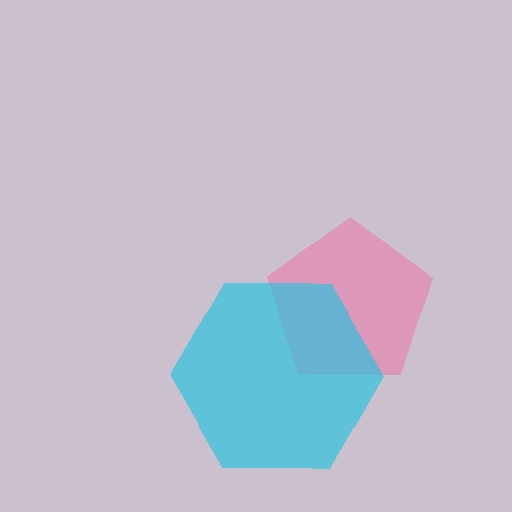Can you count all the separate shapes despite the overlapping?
Yes, there are 2 separate shapes.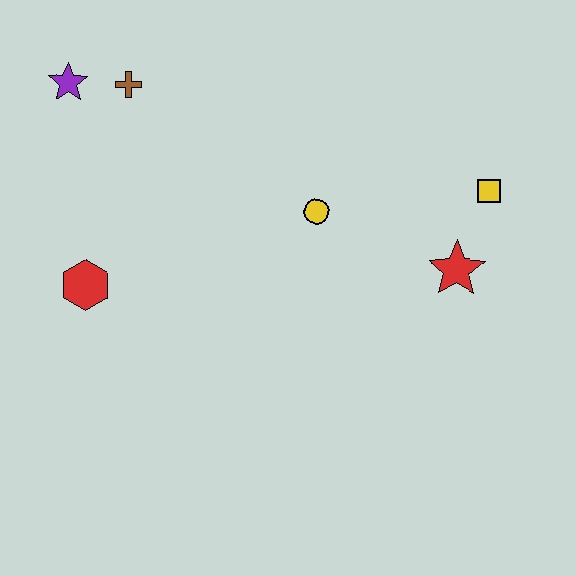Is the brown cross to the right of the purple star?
Yes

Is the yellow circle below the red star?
No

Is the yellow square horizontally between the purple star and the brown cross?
No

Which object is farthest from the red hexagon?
The yellow square is farthest from the red hexagon.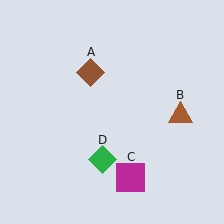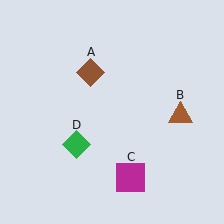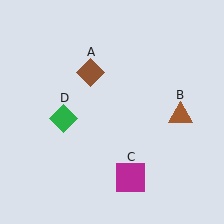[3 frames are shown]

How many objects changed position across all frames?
1 object changed position: green diamond (object D).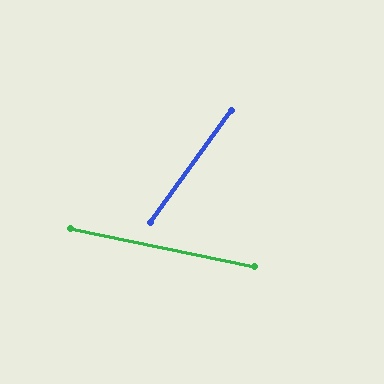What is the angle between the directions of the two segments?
Approximately 65 degrees.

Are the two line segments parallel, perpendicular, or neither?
Neither parallel nor perpendicular — they differ by about 65°.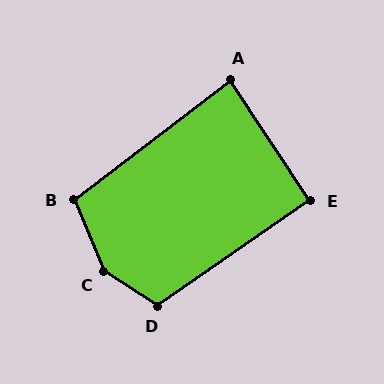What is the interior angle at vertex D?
Approximately 113 degrees (obtuse).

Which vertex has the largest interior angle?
C, at approximately 145 degrees.